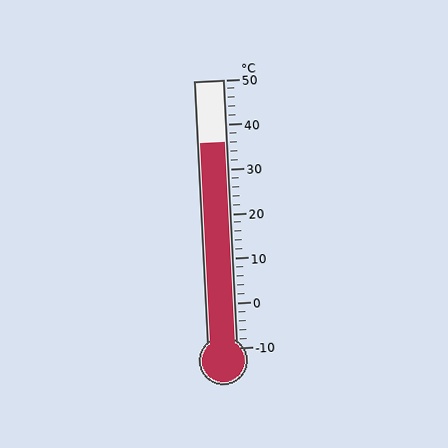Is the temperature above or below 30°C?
The temperature is above 30°C.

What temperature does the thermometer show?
The thermometer shows approximately 36°C.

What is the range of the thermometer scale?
The thermometer scale ranges from -10°C to 50°C.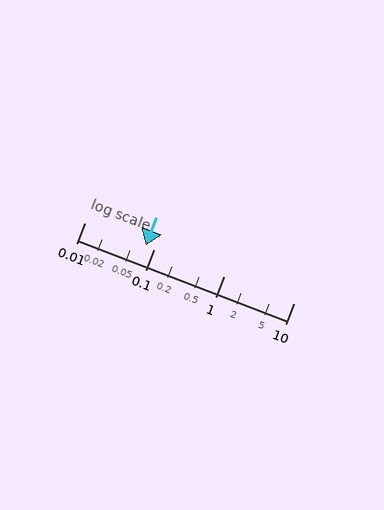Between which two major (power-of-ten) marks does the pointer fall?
The pointer is between 0.01 and 0.1.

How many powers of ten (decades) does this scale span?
The scale spans 3 decades, from 0.01 to 10.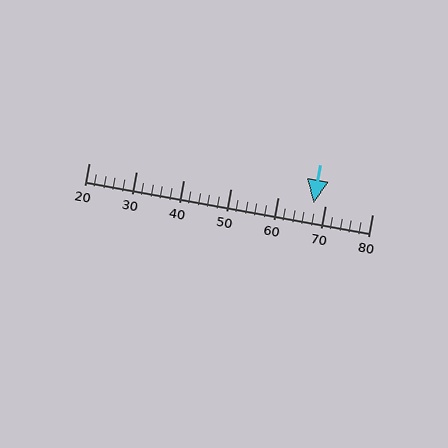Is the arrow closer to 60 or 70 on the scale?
The arrow is closer to 70.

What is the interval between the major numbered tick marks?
The major tick marks are spaced 10 units apart.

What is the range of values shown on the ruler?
The ruler shows values from 20 to 80.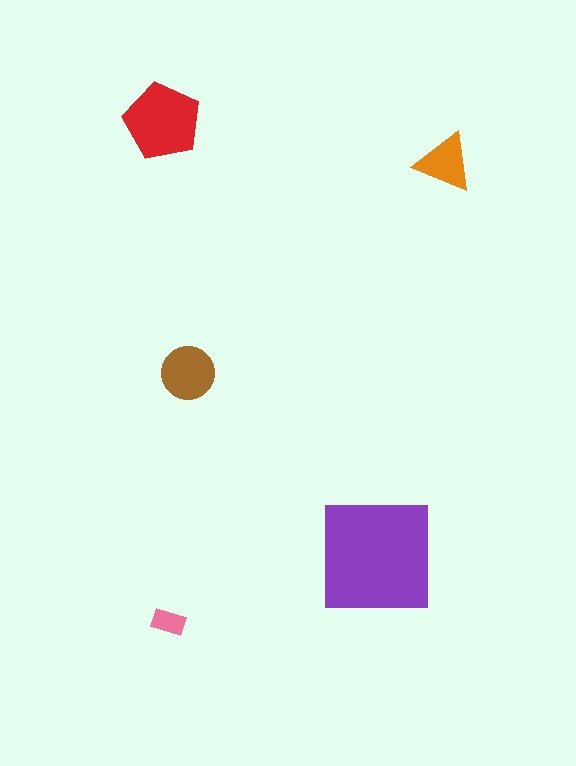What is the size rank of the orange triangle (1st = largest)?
4th.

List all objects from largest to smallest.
The purple square, the red pentagon, the brown circle, the orange triangle, the pink rectangle.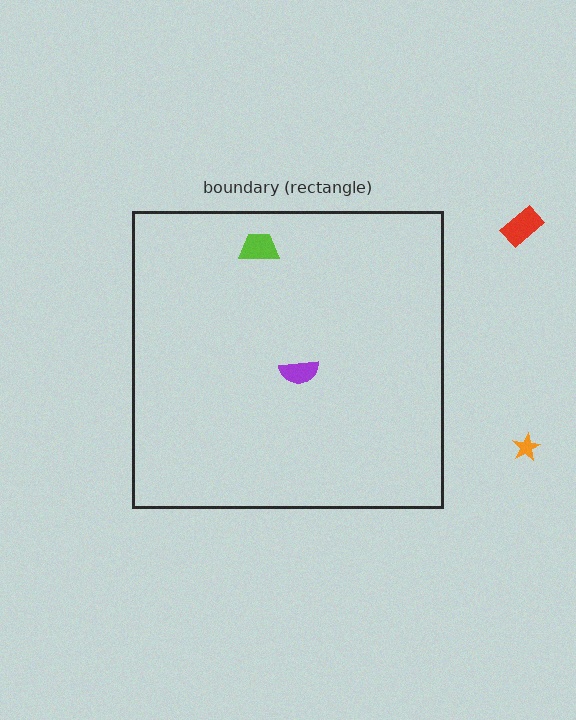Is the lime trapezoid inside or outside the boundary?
Inside.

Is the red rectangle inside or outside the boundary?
Outside.